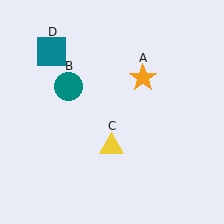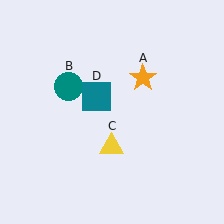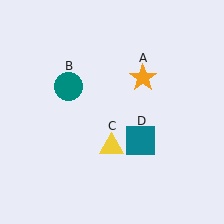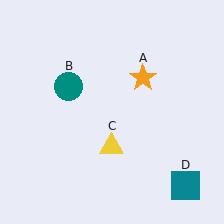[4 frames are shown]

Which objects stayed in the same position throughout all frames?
Orange star (object A) and teal circle (object B) and yellow triangle (object C) remained stationary.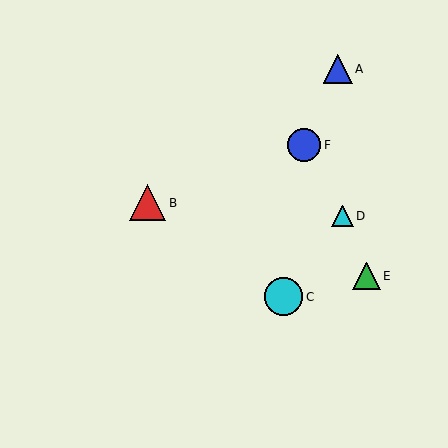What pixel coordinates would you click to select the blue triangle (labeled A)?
Click at (338, 69) to select the blue triangle A.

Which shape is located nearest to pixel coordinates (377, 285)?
The green triangle (labeled E) at (367, 276) is nearest to that location.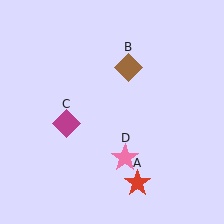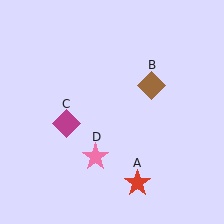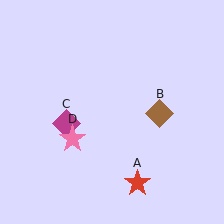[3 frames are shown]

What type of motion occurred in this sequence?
The brown diamond (object B), pink star (object D) rotated clockwise around the center of the scene.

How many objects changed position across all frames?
2 objects changed position: brown diamond (object B), pink star (object D).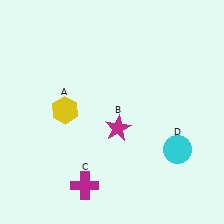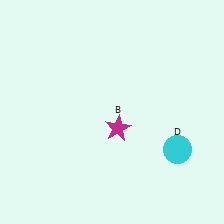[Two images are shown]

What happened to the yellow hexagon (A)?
The yellow hexagon (A) was removed in Image 2. It was in the top-left area of Image 1.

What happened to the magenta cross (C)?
The magenta cross (C) was removed in Image 2. It was in the bottom-left area of Image 1.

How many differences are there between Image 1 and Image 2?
There are 2 differences between the two images.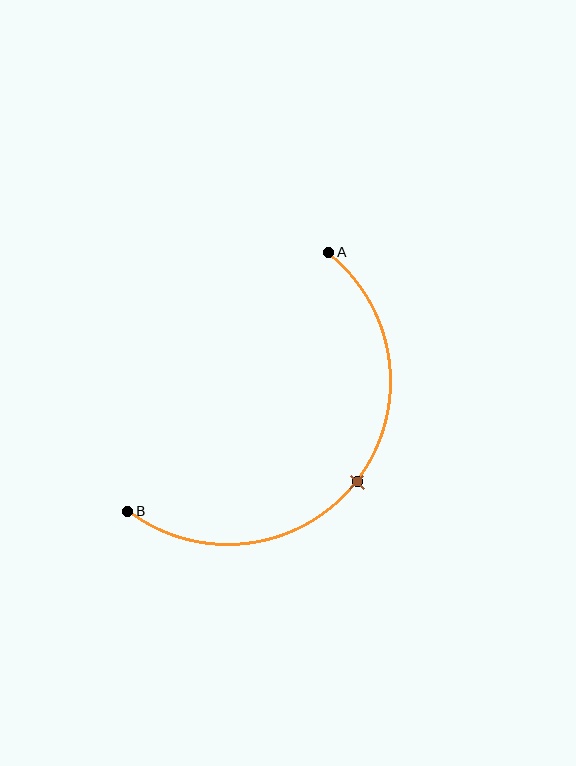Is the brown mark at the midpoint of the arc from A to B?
Yes. The brown mark lies on the arc at equal arc-length from both A and B — it is the arc midpoint.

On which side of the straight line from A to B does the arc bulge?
The arc bulges below and to the right of the straight line connecting A and B.